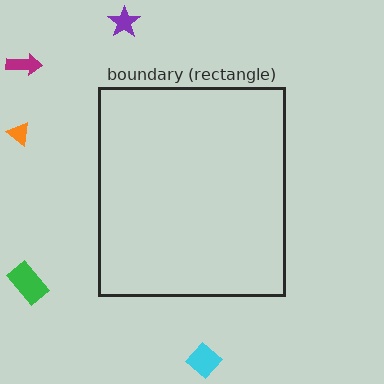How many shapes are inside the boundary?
0 inside, 5 outside.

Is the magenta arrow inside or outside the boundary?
Outside.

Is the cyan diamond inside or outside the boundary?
Outside.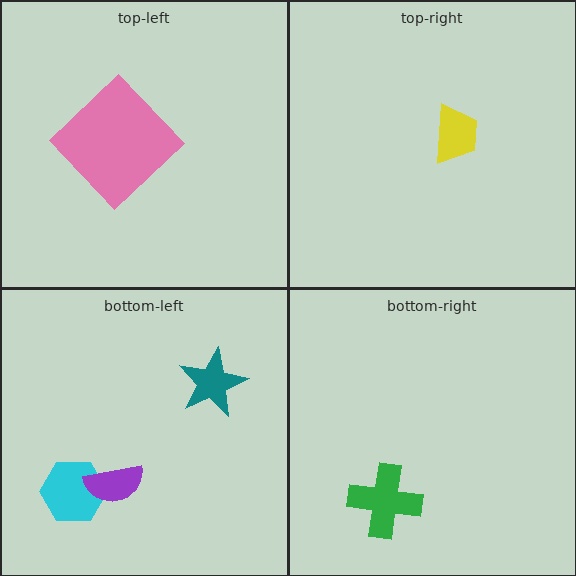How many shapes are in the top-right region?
1.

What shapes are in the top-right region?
The yellow trapezoid.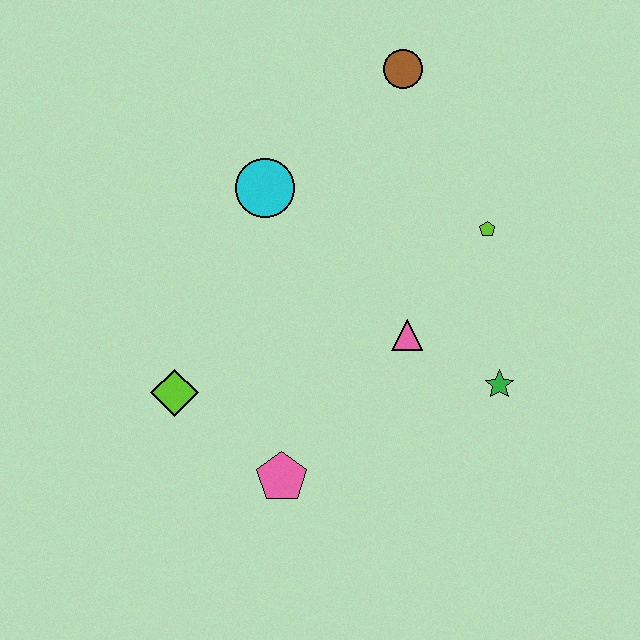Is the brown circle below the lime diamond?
No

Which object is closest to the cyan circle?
The brown circle is closest to the cyan circle.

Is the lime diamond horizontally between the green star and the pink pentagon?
No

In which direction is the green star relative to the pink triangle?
The green star is to the right of the pink triangle.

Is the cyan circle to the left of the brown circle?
Yes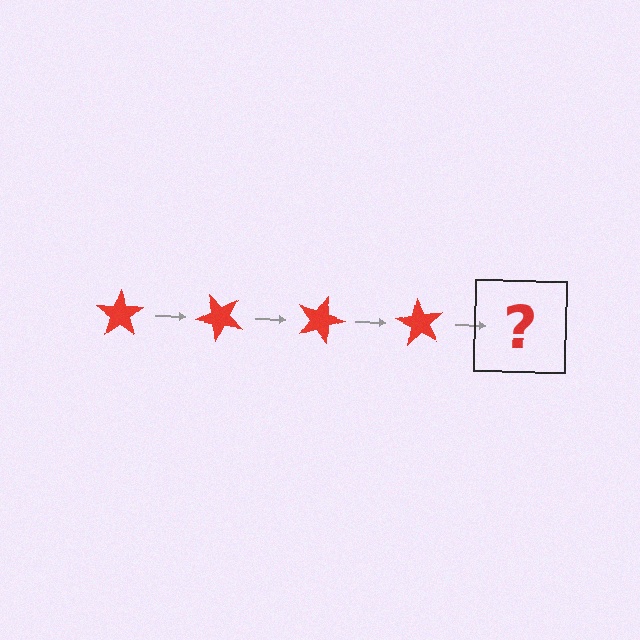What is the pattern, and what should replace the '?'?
The pattern is that the star rotates 45 degrees each step. The '?' should be a red star rotated 180 degrees.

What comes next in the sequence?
The next element should be a red star rotated 180 degrees.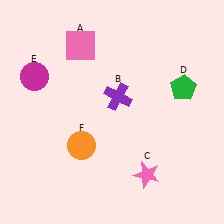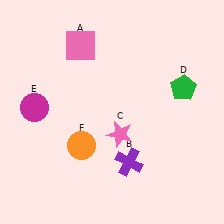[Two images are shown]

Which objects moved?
The objects that moved are: the purple cross (B), the pink star (C), the magenta circle (E).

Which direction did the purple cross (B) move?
The purple cross (B) moved down.